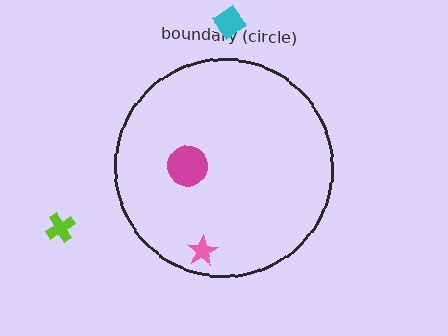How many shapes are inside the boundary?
2 inside, 2 outside.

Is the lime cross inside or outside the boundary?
Outside.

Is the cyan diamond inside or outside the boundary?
Outside.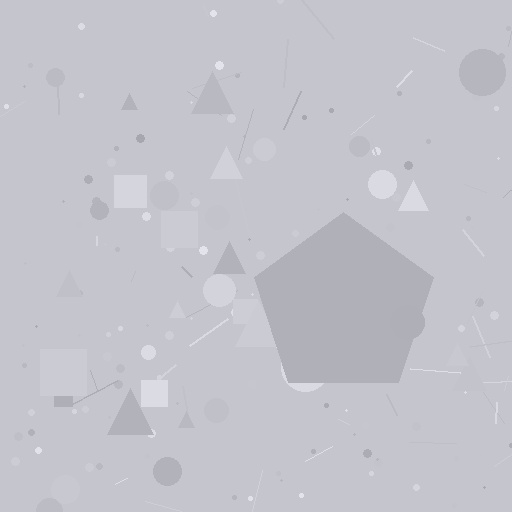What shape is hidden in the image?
A pentagon is hidden in the image.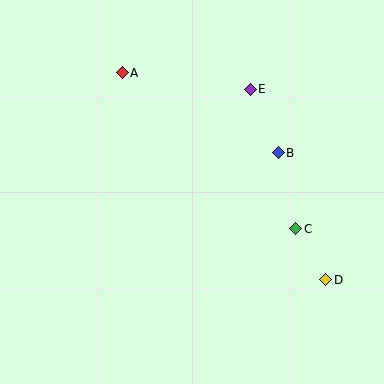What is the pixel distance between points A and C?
The distance between A and C is 233 pixels.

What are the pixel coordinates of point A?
Point A is at (122, 73).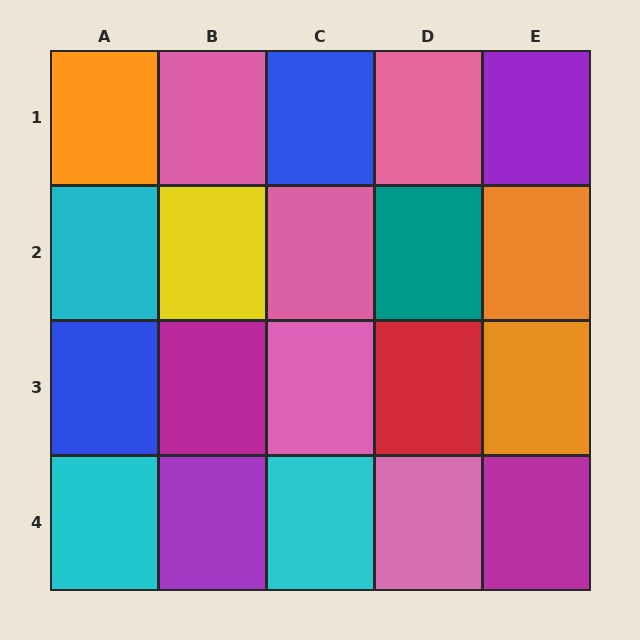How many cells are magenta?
2 cells are magenta.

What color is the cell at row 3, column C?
Pink.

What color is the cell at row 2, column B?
Yellow.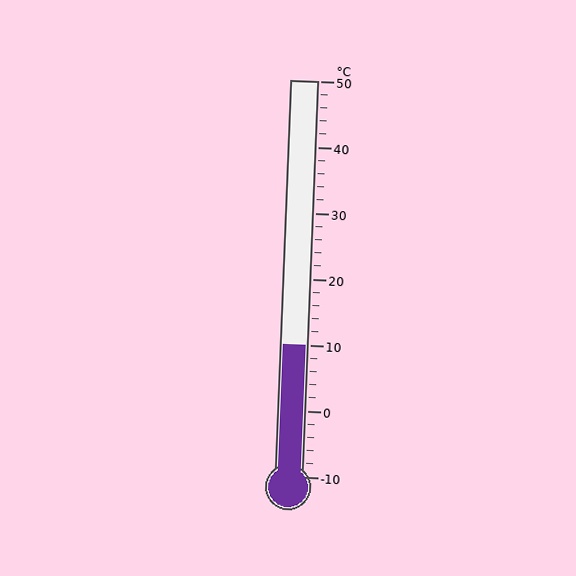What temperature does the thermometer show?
The thermometer shows approximately 10°C.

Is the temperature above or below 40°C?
The temperature is below 40°C.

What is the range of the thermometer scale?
The thermometer scale ranges from -10°C to 50°C.